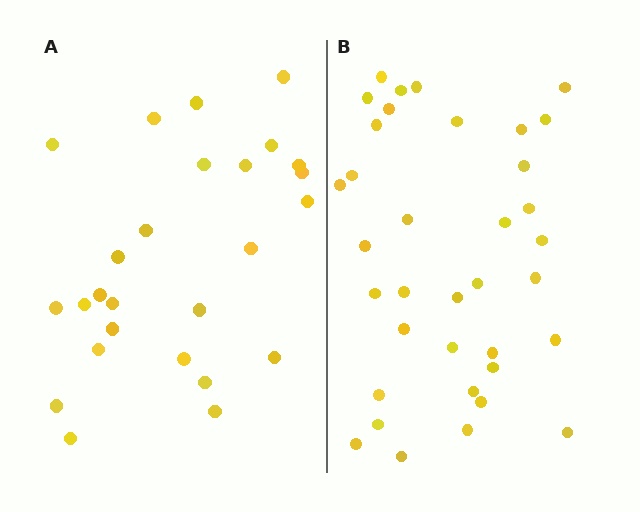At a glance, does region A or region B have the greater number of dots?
Region B (the right region) has more dots.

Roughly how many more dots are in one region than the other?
Region B has roughly 10 or so more dots than region A.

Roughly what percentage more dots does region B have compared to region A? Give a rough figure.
About 40% more.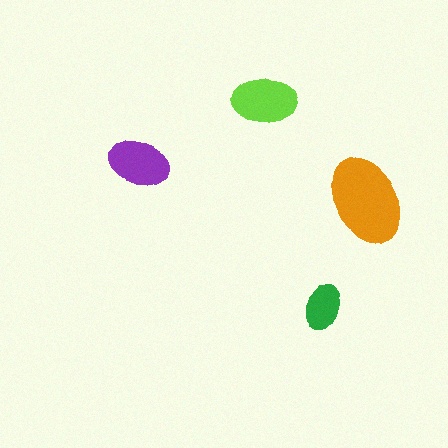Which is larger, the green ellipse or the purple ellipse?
The purple one.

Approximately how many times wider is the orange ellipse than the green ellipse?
About 2 times wider.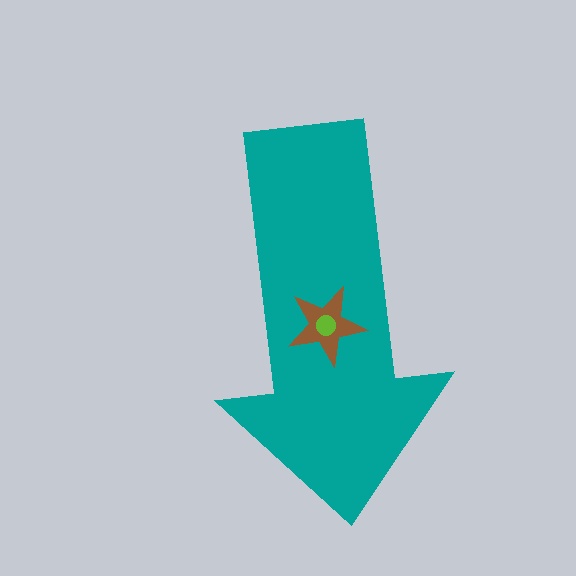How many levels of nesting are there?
3.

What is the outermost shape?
The teal arrow.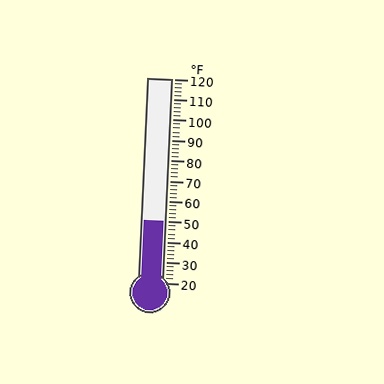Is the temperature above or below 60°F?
The temperature is below 60°F.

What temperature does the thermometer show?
The thermometer shows approximately 50°F.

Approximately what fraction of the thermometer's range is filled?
The thermometer is filled to approximately 30% of its range.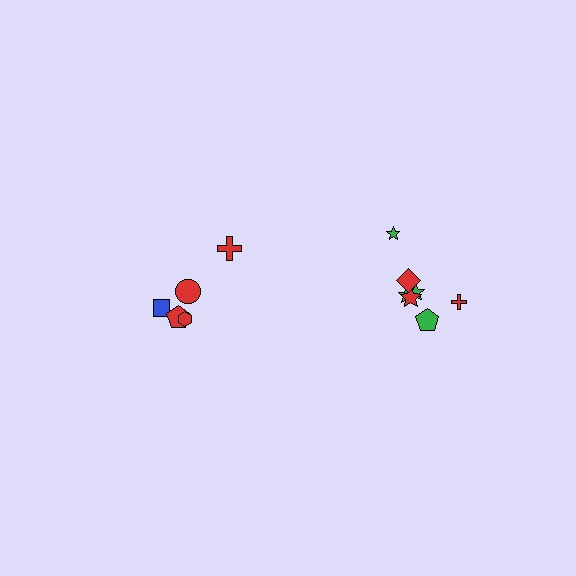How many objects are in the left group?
There are 5 objects.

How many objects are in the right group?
There are 7 objects.